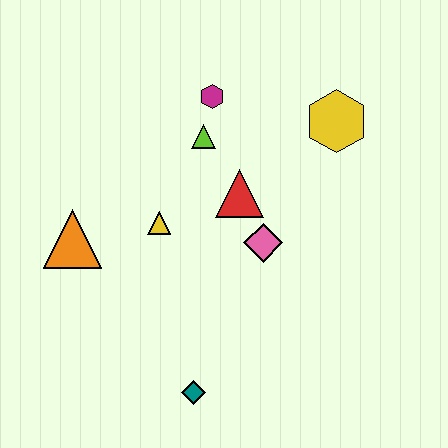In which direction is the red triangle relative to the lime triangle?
The red triangle is below the lime triangle.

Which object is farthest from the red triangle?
The teal diamond is farthest from the red triangle.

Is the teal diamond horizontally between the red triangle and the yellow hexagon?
No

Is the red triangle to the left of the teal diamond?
No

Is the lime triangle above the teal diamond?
Yes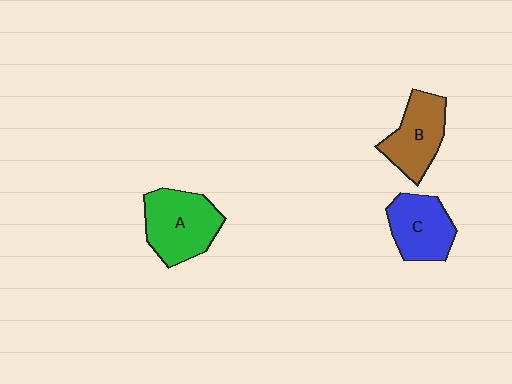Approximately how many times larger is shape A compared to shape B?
Approximately 1.2 times.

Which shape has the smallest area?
Shape C (blue).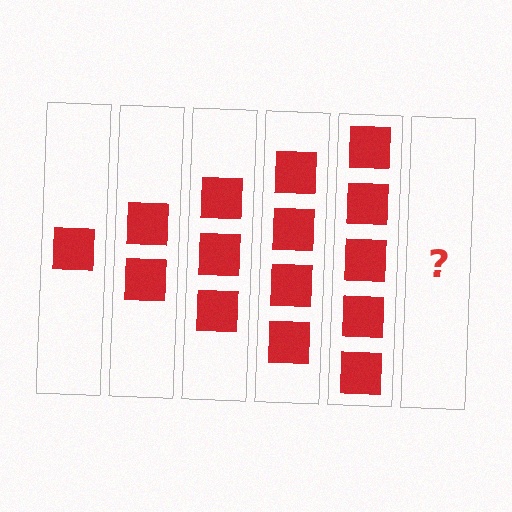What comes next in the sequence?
The next element should be 6 squares.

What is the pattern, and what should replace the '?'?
The pattern is that each step adds one more square. The '?' should be 6 squares.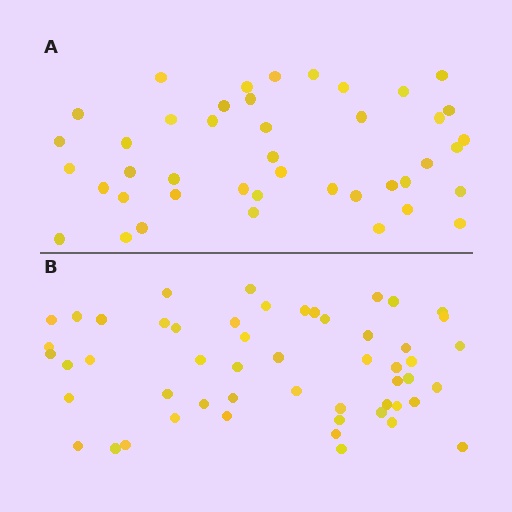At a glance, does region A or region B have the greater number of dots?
Region B (the bottom region) has more dots.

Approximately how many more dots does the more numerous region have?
Region B has roughly 10 or so more dots than region A.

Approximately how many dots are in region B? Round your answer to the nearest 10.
About 50 dots. (The exact count is 53, which rounds to 50.)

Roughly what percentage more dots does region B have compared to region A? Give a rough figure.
About 25% more.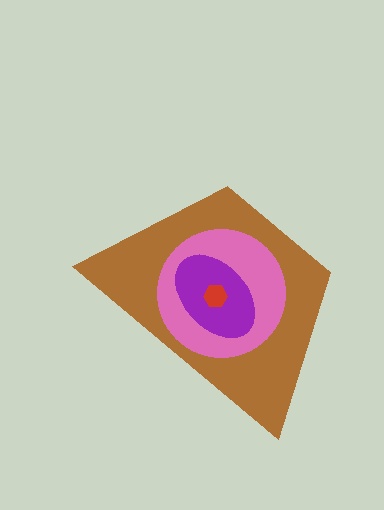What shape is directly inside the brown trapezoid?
The pink circle.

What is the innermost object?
The red hexagon.